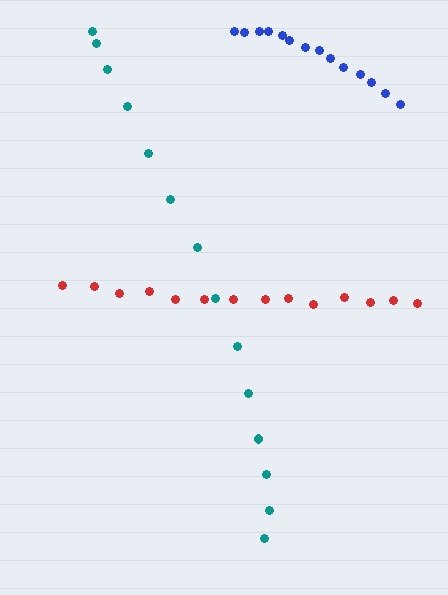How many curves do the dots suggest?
There are 3 distinct paths.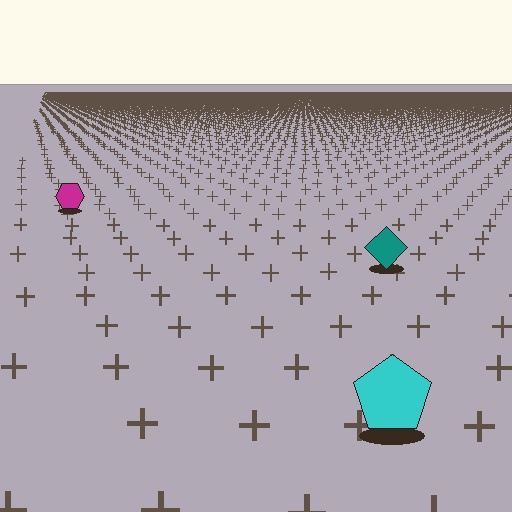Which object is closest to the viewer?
The cyan pentagon is closest. The texture marks near it are larger and more spread out.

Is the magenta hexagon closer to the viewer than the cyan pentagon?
No. The cyan pentagon is closer — you can tell from the texture gradient: the ground texture is coarser near it.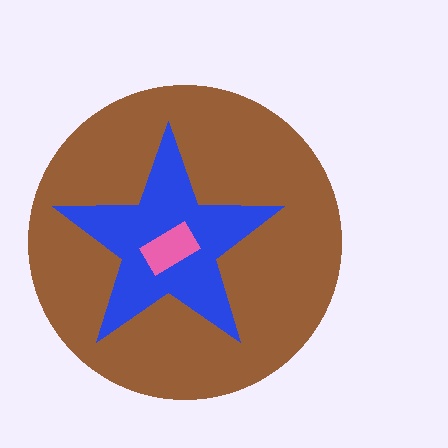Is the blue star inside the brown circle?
Yes.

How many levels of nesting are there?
3.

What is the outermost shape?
The brown circle.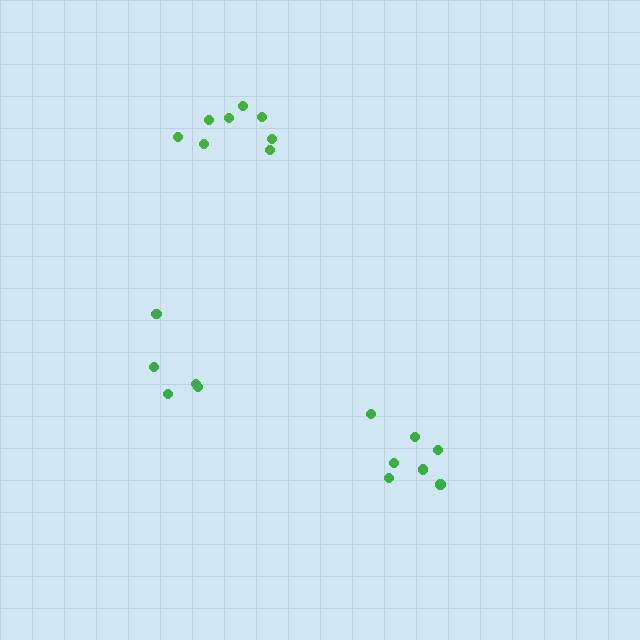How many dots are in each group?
Group 1: 8 dots, Group 2: 7 dots, Group 3: 5 dots (20 total).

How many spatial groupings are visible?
There are 3 spatial groupings.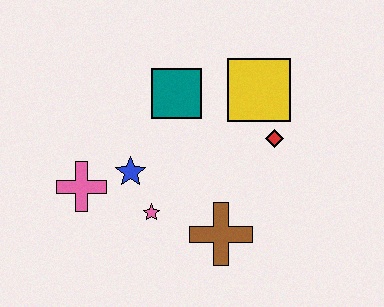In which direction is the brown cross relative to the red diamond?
The brown cross is below the red diamond.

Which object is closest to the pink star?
The blue star is closest to the pink star.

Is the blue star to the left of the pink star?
Yes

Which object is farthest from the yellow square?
The pink cross is farthest from the yellow square.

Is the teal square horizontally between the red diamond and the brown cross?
No